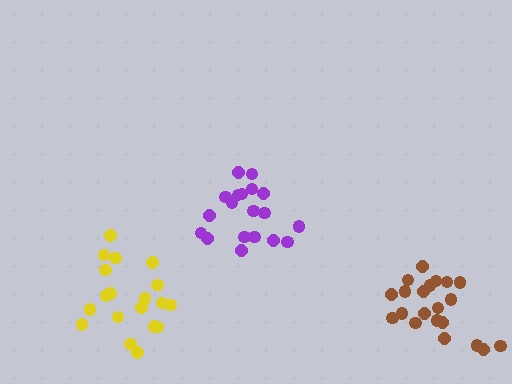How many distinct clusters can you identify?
There are 3 distinct clusters.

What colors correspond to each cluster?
The clusters are colored: purple, yellow, brown.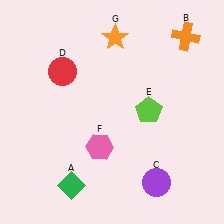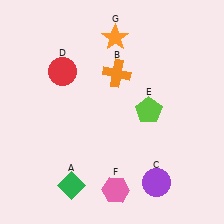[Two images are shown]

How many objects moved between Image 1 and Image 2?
2 objects moved between the two images.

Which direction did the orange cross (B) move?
The orange cross (B) moved left.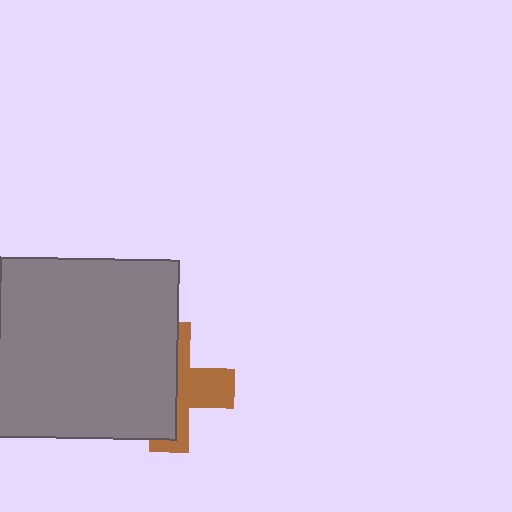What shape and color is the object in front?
The object in front is a gray square.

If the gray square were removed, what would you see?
You would see the complete brown cross.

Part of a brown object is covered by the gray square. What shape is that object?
It is a cross.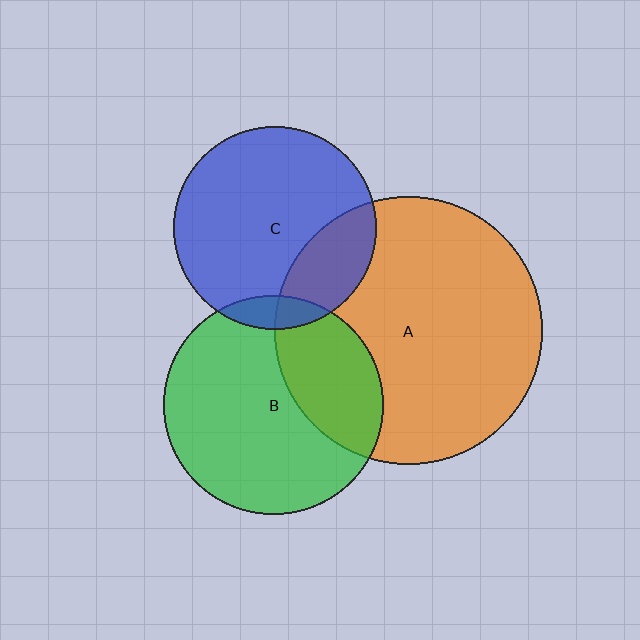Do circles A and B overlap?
Yes.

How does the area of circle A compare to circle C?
Approximately 1.7 times.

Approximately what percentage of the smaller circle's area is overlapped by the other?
Approximately 30%.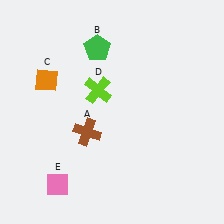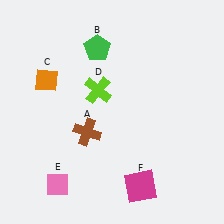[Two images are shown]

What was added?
A magenta square (F) was added in Image 2.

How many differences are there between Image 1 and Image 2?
There is 1 difference between the two images.